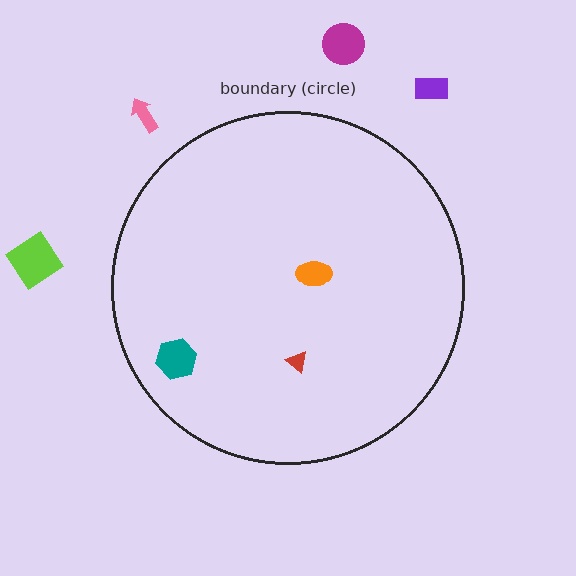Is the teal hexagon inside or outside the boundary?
Inside.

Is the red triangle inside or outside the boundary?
Inside.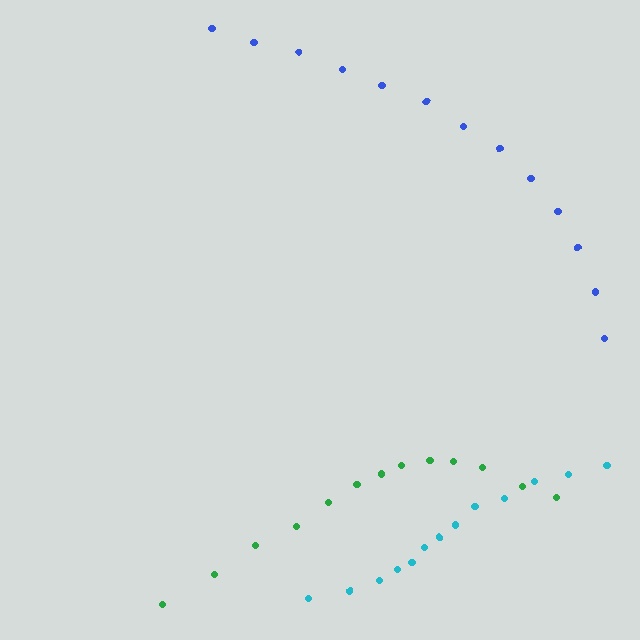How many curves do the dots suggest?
There are 3 distinct paths.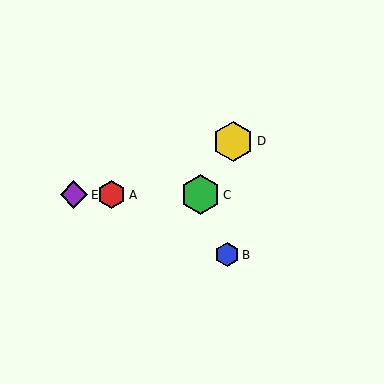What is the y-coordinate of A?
Object A is at y≈195.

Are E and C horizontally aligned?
Yes, both are at y≈195.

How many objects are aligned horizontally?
3 objects (A, C, E) are aligned horizontally.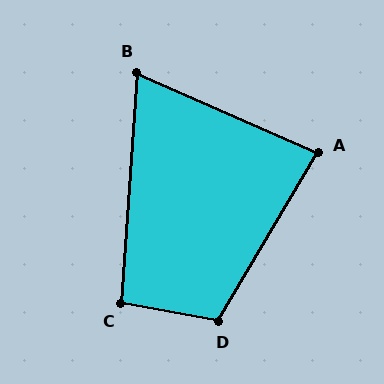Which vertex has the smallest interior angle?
B, at approximately 70 degrees.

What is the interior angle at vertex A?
Approximately 83 degrees (acute).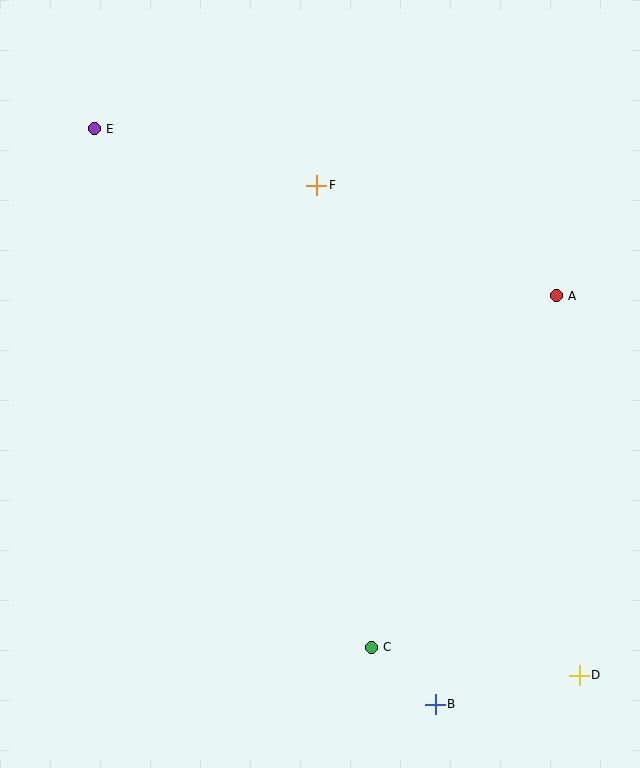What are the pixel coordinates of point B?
Point B is at (435, 704).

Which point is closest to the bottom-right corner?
Point D is closest to the bottom-right corner.